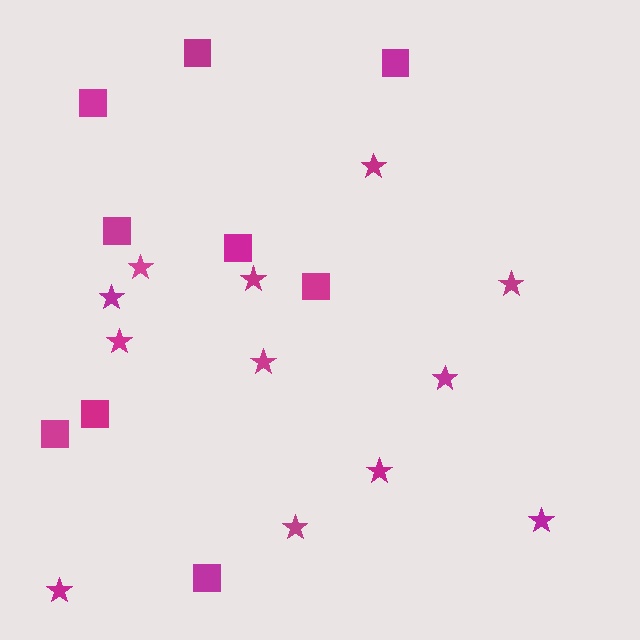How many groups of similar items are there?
There are 2 groups: one group of squares (9) and one group of stars (12).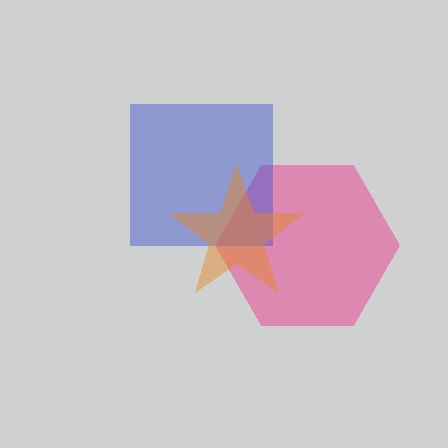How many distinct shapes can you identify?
There are 3 distinct shapes: a pink hexagon, a blue square, an orange star.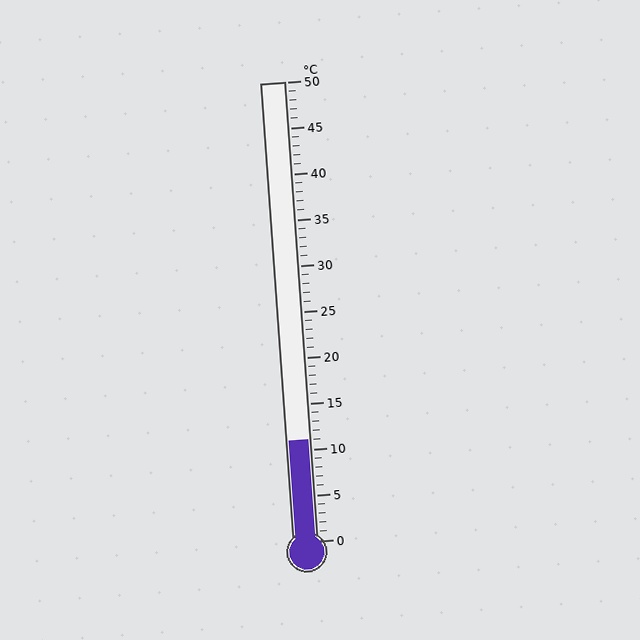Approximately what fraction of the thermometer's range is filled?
The thermometer is filled to approximately 20% of its range.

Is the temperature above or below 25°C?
The temperature is below 25°C.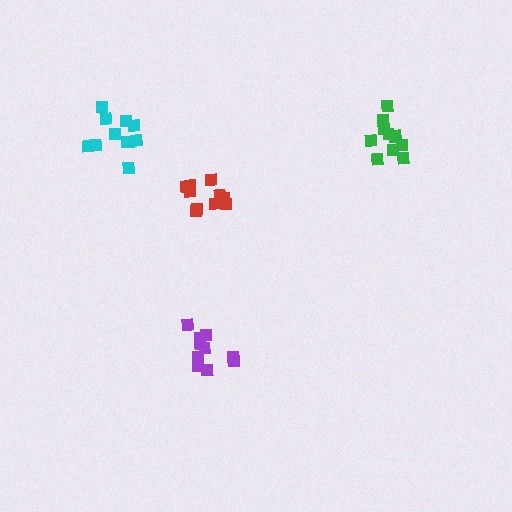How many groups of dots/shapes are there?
There are 4 groups.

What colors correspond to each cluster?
The clusters are colored: green, red, cyan, purple.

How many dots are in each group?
Group 1: 12 dots, Group 2: 11 dots, Group 3: 11 dots, Group 4: 10 dots (44 total).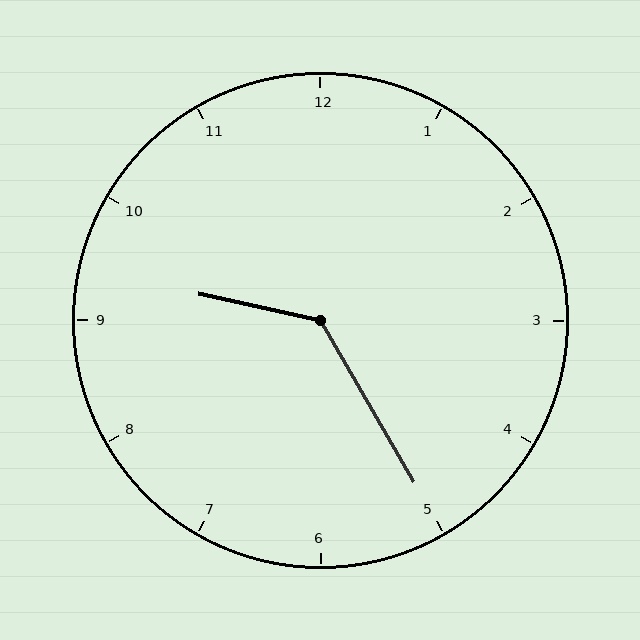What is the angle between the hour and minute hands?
Approximately 132 degrees.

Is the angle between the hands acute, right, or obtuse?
It is obtuse.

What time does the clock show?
9:25.